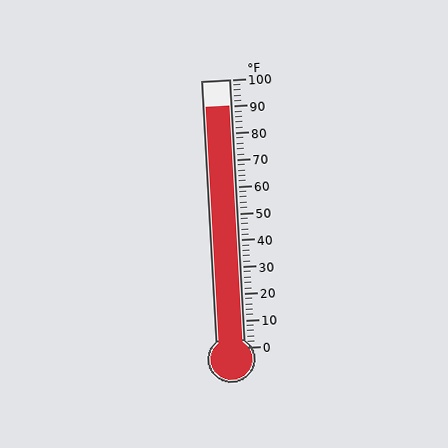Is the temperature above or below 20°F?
The temperature is above 20°F.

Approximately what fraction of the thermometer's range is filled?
The thermometer is filled to approximately 90% of its range.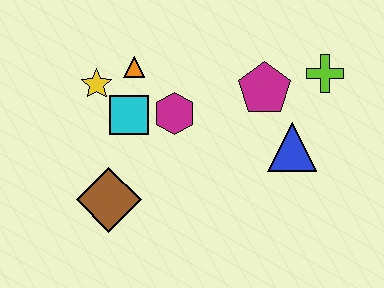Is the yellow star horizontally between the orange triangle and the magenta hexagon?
No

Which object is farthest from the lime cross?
The brown diamond is farthest from the lime cross.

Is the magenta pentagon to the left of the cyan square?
No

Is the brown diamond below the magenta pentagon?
Yes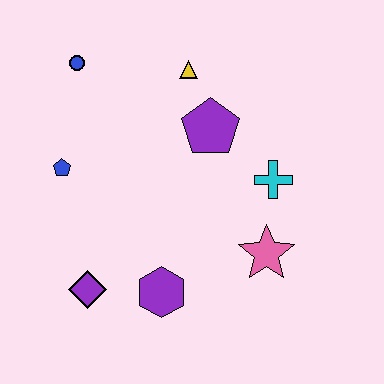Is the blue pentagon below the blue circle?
Yes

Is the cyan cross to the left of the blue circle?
No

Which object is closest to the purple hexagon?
The purple diamond is closest to the purple hexagon.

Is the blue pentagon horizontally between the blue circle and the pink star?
No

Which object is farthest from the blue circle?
The pink star is farthest from the blue circle.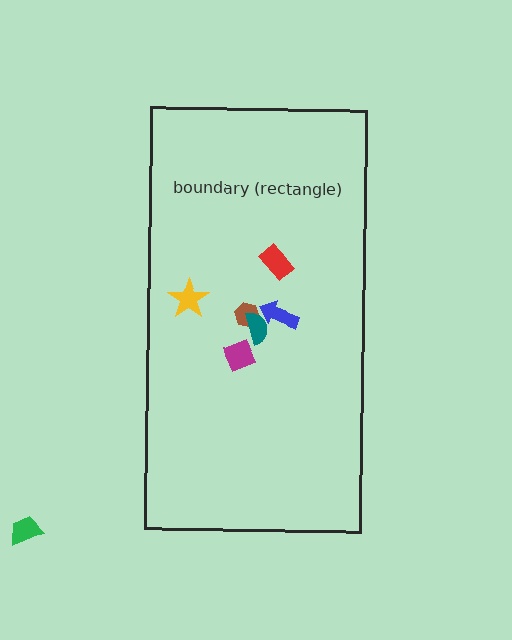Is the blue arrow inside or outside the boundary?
Inside.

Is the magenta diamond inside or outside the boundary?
Inside.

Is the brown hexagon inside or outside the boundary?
Inside.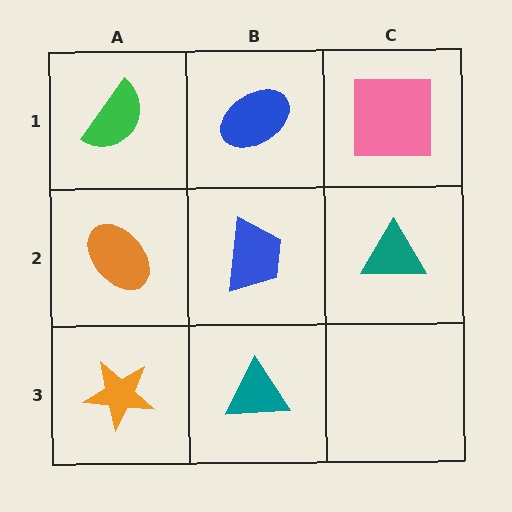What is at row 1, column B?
A blue ellipse.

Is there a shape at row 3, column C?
No, that cell is empty.